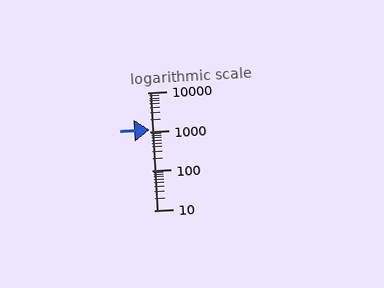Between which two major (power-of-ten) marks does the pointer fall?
The pointer is between 1000 and 10000.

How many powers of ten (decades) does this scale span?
The scale spans 3 decades, from 10 to 10000.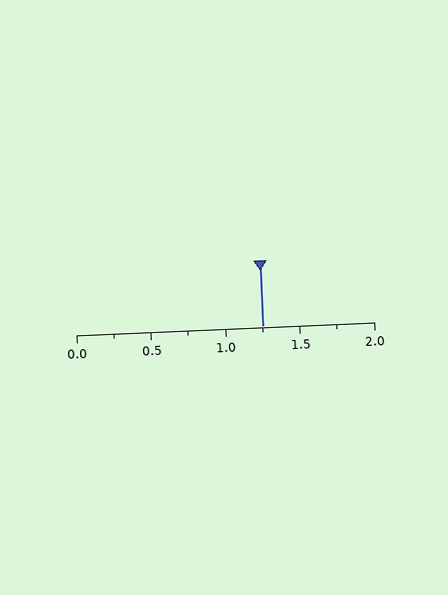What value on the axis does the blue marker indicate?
The marker indicates approximately 1.25.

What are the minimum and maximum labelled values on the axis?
The axis runs from 0.0 to 2.0.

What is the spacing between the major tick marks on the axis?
The major ticks are spaced 0.5 apart.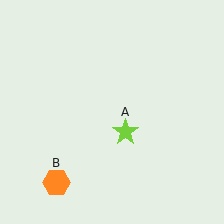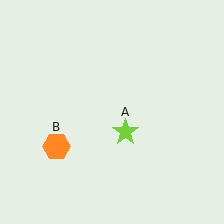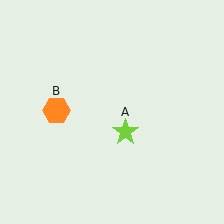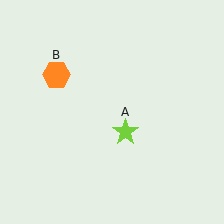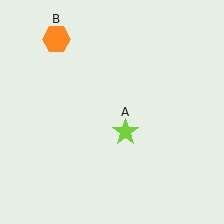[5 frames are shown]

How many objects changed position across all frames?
1 object changed position: orange hexagon (object B).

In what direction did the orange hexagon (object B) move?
The orange hexagon (object B) moved up.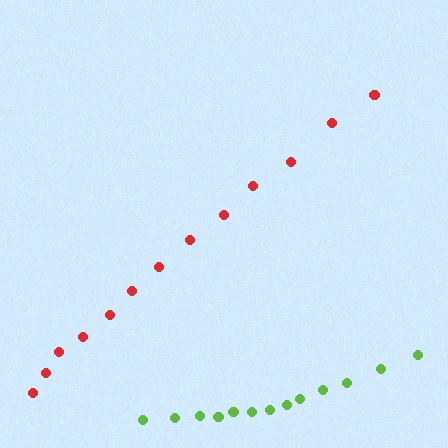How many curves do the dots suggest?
There are 2 distinct paths.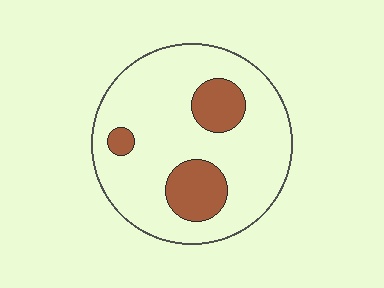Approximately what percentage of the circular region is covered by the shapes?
Approximately 20%.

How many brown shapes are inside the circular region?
3.